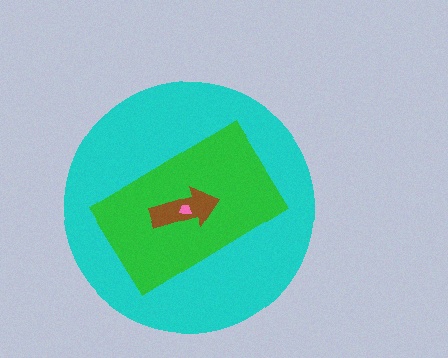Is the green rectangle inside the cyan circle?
Yes.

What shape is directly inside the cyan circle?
The green rectangle.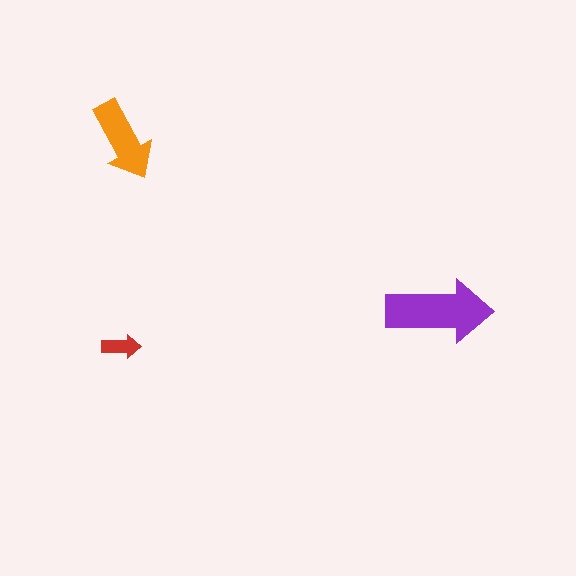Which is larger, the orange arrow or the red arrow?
The orange one.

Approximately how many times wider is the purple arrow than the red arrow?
About 2.5 times wider.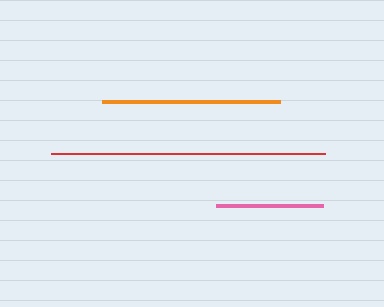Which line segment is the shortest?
The pink line is the shortest at approximately 107 pixels.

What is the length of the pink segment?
The pink segment is approximately 107 pixels long.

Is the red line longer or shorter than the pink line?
The red line is longer than the pink line.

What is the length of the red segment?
The red segment is approximately 275 pixels long.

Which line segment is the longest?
The red line is the longest at approximately 275 pixels.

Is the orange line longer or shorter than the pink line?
The orange line is longer than the pink line.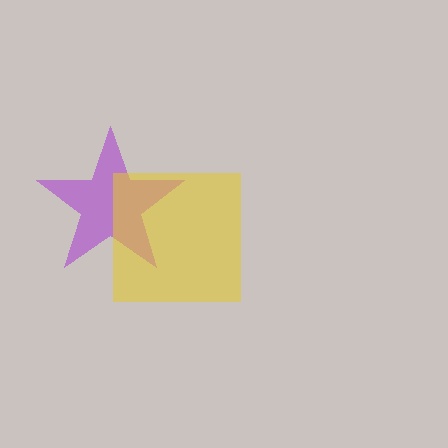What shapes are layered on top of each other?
The layered shapes are: a purple star, a yellow square.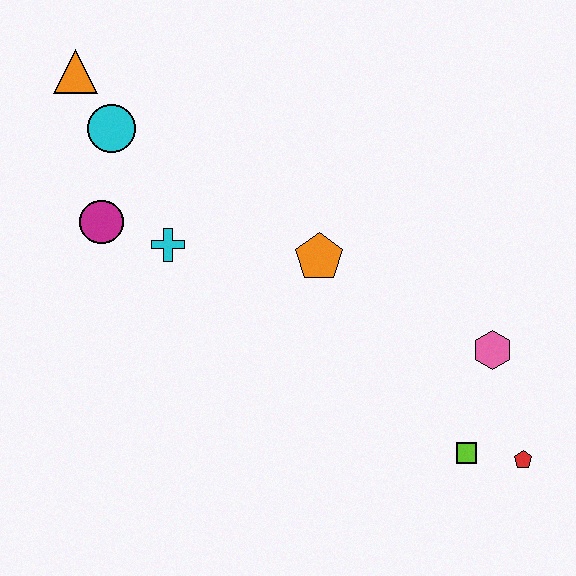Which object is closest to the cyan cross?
The magenta circle is closest to the cyan cross.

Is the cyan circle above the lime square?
Yes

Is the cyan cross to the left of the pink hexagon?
Yes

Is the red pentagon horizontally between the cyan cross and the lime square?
No